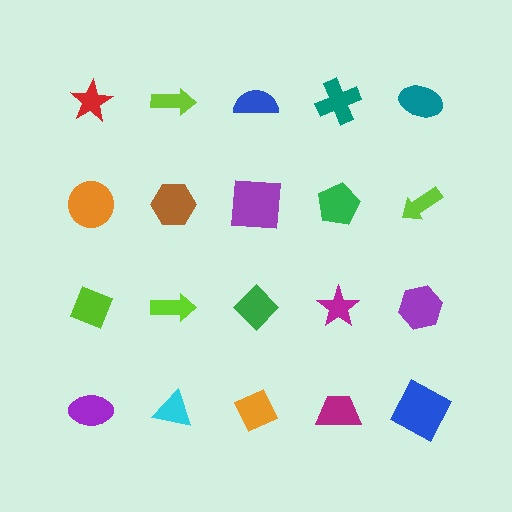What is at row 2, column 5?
A lime arrow.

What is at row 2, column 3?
A purple square.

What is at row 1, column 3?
A blue semicircle.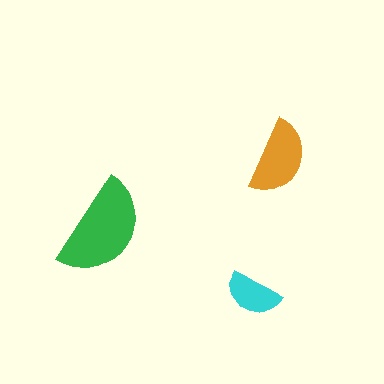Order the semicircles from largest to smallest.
the green one, the orange one, the cyan one.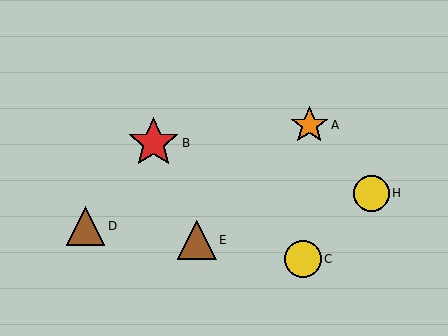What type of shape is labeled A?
Shape A is an orange star.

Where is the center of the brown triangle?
The center of the brown triangle is at (197, 240).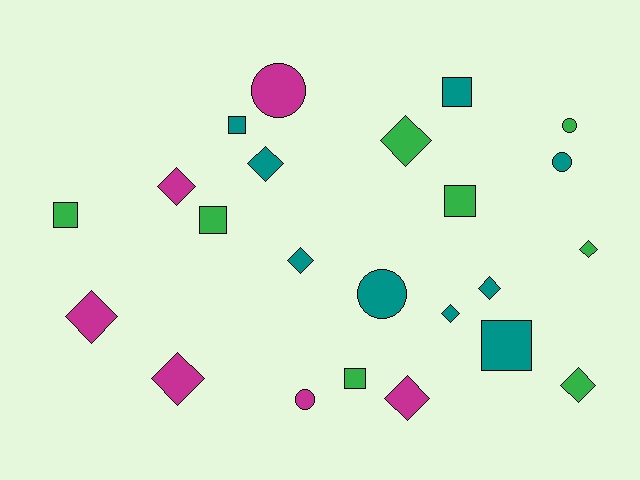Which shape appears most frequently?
Diamond, with 11 objects.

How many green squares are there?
There are 4 green squares.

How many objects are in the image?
There are 23 objects.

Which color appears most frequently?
Teal, with 9 objects.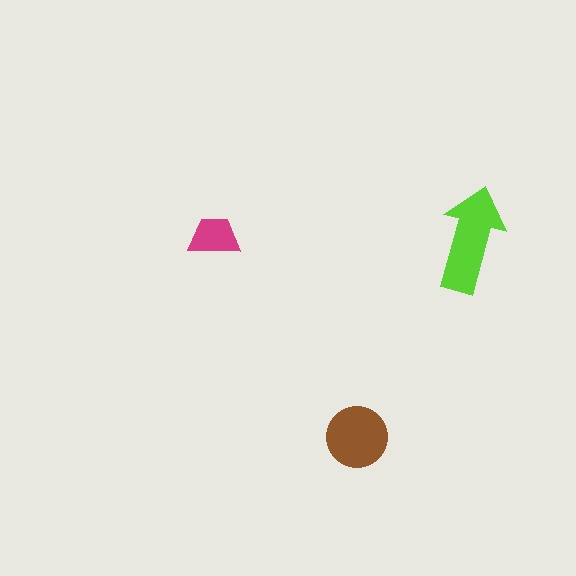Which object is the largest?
The lime arrow.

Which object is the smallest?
The magenta trapezoid.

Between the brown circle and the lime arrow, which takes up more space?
The lime arrow.